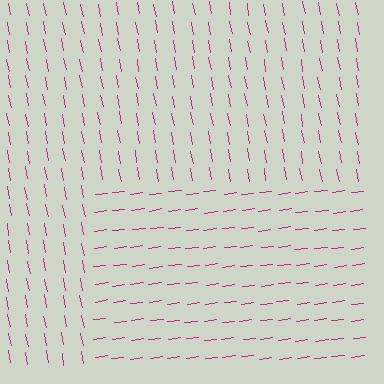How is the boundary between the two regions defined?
The boundary is defined purely by a change in line orientation (approximately 86 degrees difference). All lines are the same color and thickness.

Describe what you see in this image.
The image is filled with small magenta line segments. A rectangle region in the image has lines oriented differently from the surrounding lines, creating a visible texture boundary.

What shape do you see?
I see a rectangle.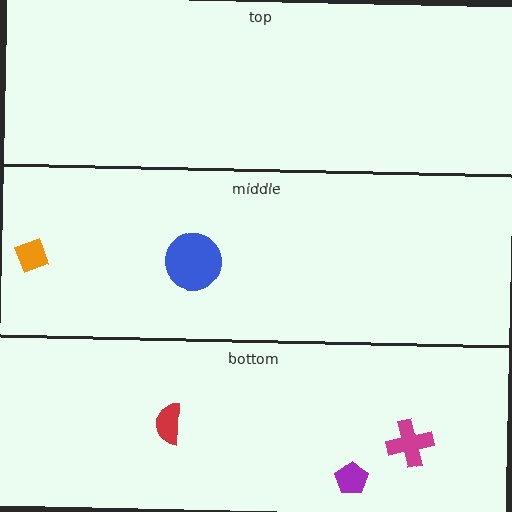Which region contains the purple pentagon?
The bottom region.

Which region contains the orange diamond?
The middle region.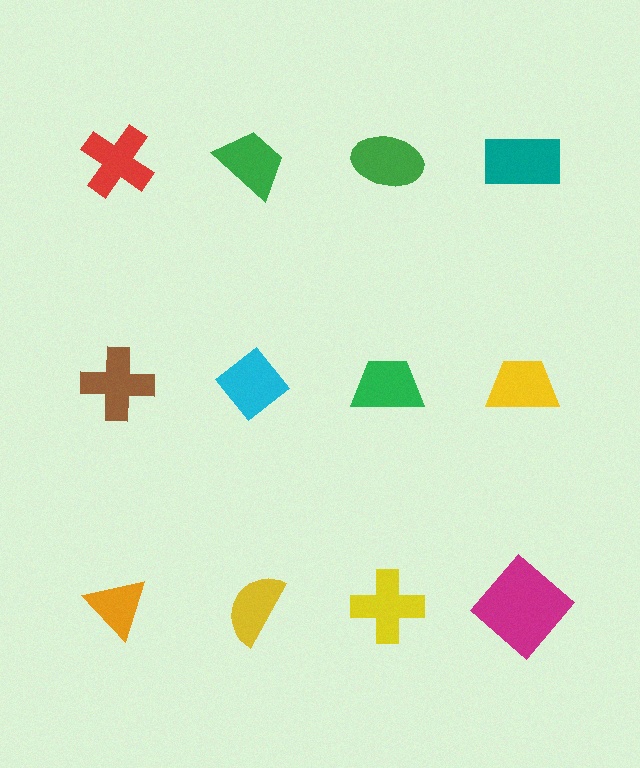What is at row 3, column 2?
A yellow semicircle.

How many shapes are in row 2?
4 shapes.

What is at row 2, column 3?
A green trapezoid.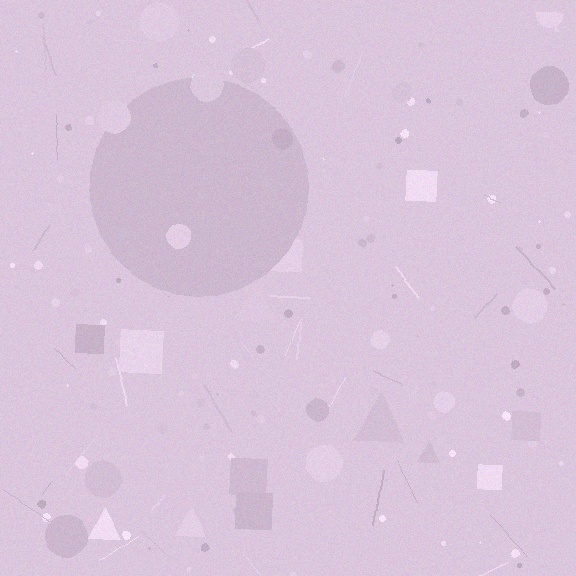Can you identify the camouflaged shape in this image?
The camouflaged shape is a circle.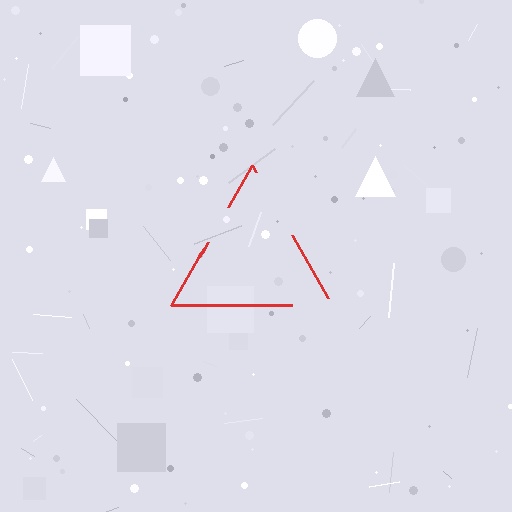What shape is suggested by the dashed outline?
The dashed outline suggests a triangle.